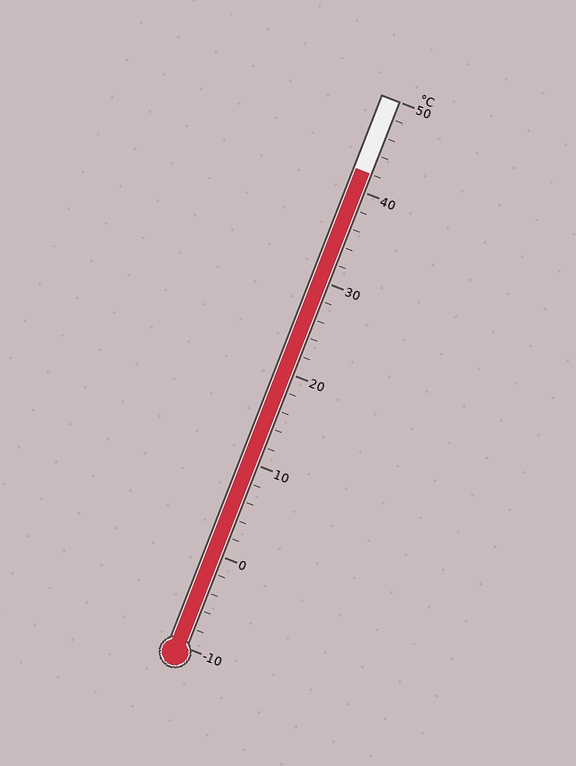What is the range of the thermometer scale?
The thermometer scale ranges from -10°C to 50°C.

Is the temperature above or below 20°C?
The temperature is above 20°C.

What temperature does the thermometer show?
The thermometer shows approximately 42°C.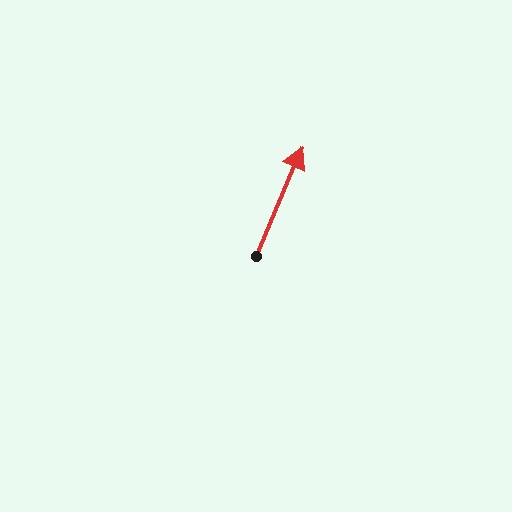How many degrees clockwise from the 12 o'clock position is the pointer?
Approximately 23 degrees.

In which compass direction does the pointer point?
Northeast.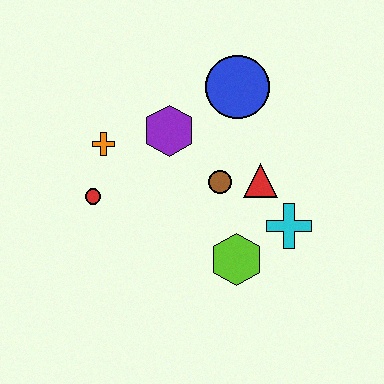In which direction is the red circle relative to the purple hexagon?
The red circle is to the left of the purple hexagon.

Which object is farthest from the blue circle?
The red circle is farthest from the blue circle.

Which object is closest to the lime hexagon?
The cyan cross is closest to the lime hexagon.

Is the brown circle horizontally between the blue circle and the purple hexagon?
Yes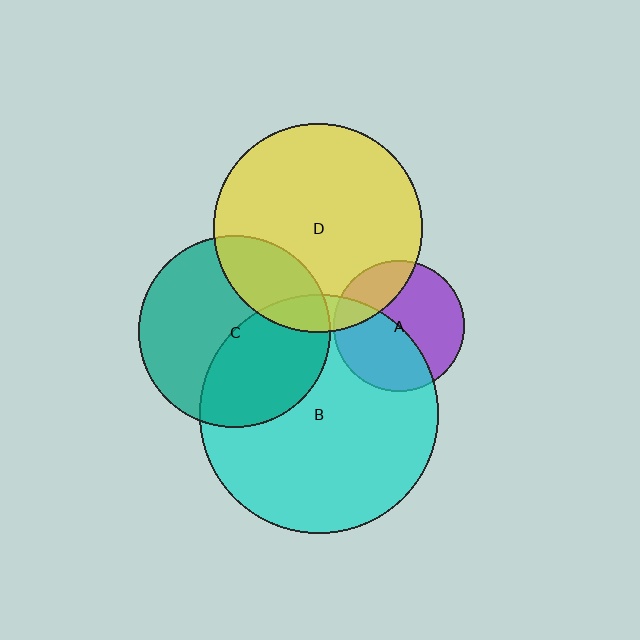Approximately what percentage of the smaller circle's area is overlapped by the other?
Approximately 10%.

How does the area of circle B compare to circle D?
Approximately 1.3 times.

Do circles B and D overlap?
Yes.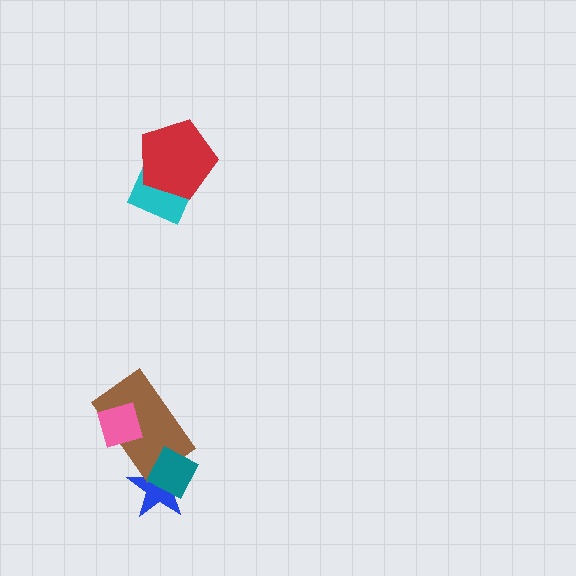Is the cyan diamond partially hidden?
Yes, it is partially covered by another shape.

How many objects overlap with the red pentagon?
1 object overlaps with the red pentagon.